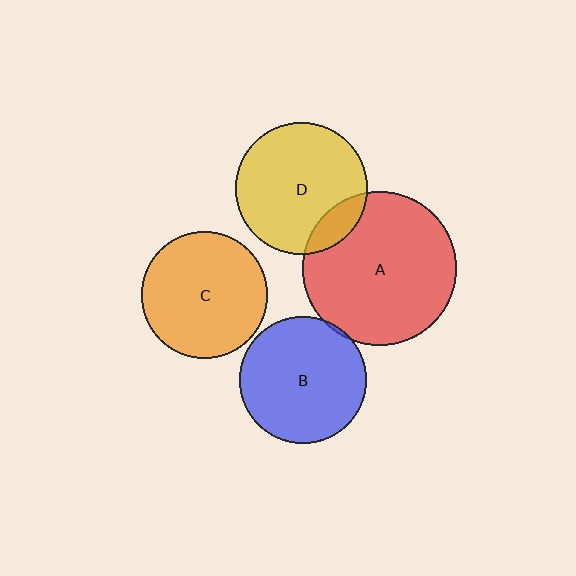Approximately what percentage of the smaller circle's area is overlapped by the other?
Approximately 5%.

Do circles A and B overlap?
Yes.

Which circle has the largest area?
Circle A (red).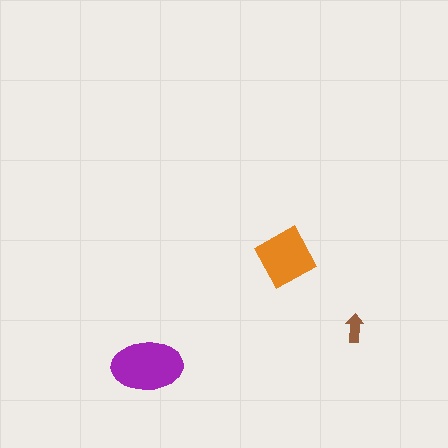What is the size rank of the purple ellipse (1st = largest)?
1st.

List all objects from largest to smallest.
The purple ellipse, the orange diamond, the brown arrow.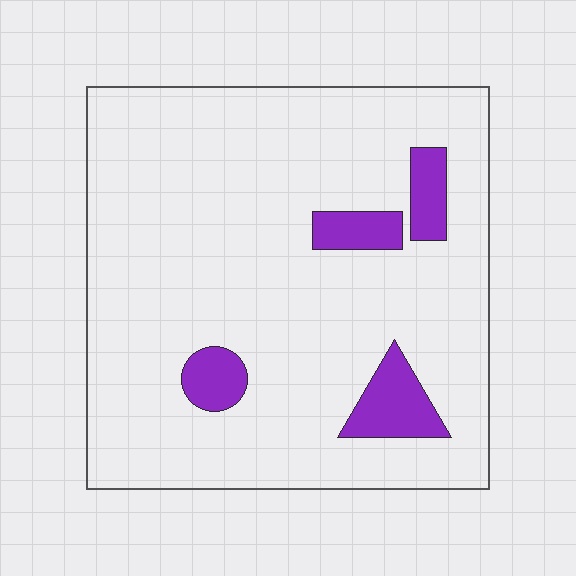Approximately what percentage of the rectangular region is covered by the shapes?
Approximately 10%.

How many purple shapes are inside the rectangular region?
4.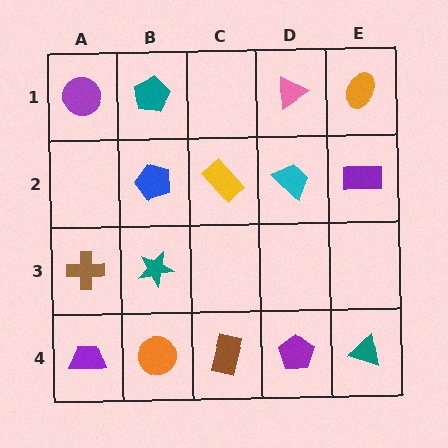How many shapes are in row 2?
4 shapes.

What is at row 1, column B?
A teal pentagon.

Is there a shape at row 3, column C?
No, that cell is empty.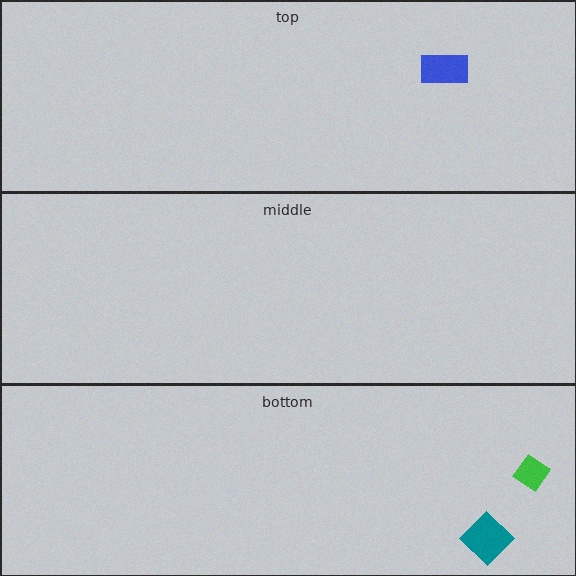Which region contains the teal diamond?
The bottom region.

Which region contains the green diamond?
The bottom region.